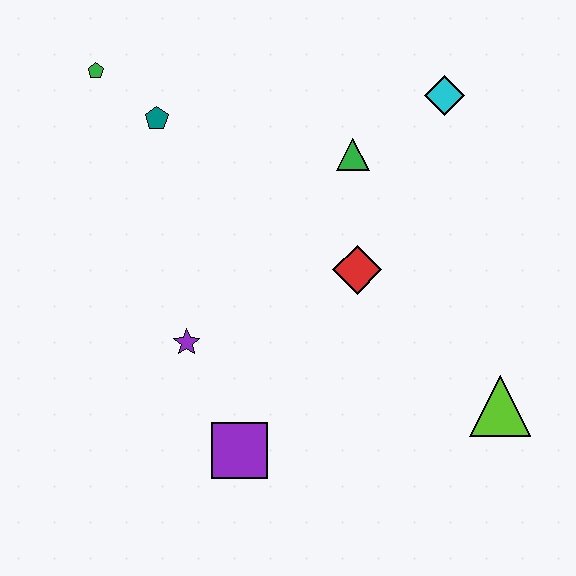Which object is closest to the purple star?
The purple square is closest to the purple star.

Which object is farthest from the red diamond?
The green pentagon is farthest from the red diamond.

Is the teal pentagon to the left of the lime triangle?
Yes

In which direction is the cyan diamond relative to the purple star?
The cyan diamond is to the right of the purple star.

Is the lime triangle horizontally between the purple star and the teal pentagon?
No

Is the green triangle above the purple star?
Yes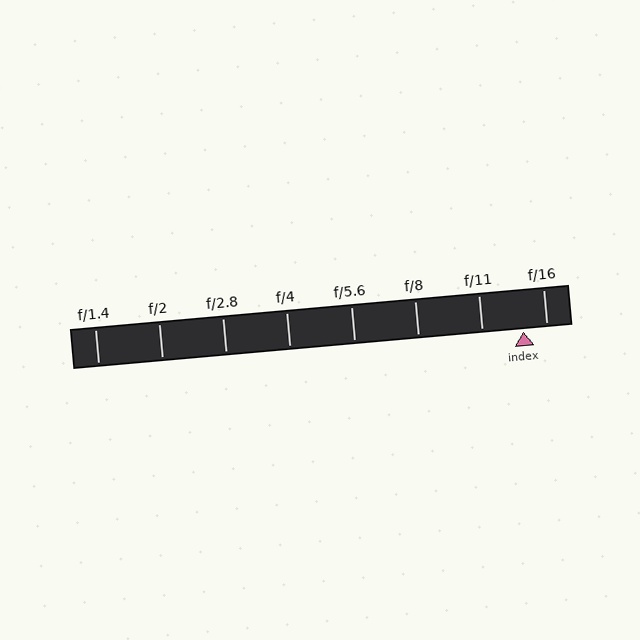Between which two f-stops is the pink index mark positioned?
The index mark is between f/11 and f/16.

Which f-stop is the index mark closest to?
The index mark is closest to f/16.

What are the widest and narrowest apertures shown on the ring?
The widest aperture shown is f/1.4 and the narrowest is f/16.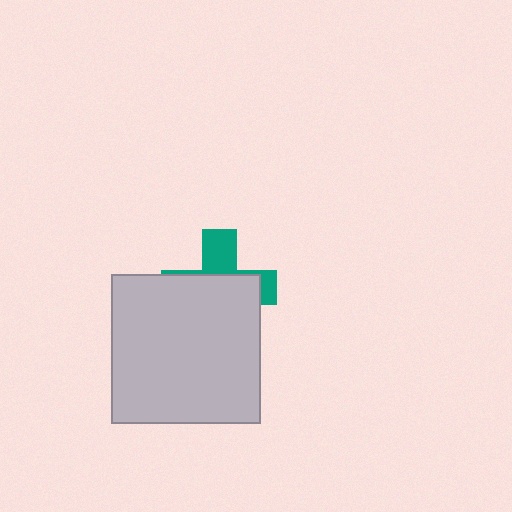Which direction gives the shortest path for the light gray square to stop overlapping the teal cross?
Moving down gives the shortest separation.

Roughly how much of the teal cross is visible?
A small part of it is visible (roughly 34%).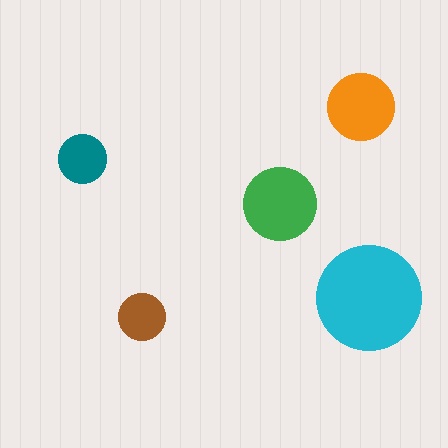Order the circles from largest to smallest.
the cyan one, the green one, the orange one, the teal one, the brown one.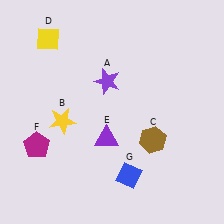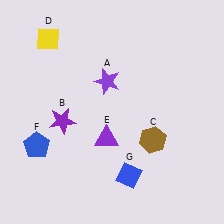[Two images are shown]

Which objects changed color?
B changed from yellow to purple. F changed from magenta to blue.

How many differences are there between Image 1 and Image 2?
There are 2 differences between the two images.